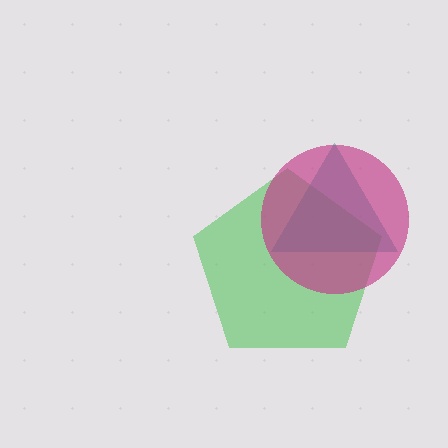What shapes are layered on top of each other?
The layered shapes are: a green pentagon, a teal triangle, a magenta circle.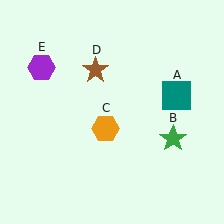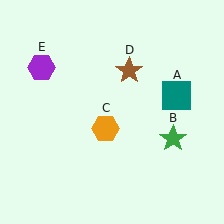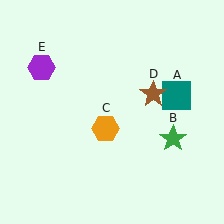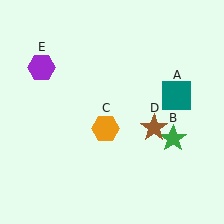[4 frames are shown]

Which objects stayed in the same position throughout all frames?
Teal square (object A) and green star (object B) and orange hexagon (object C) and purple hexagon (object E) remained stationary.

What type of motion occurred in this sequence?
The brown star (object D) rotated clockwise around the center of the scene.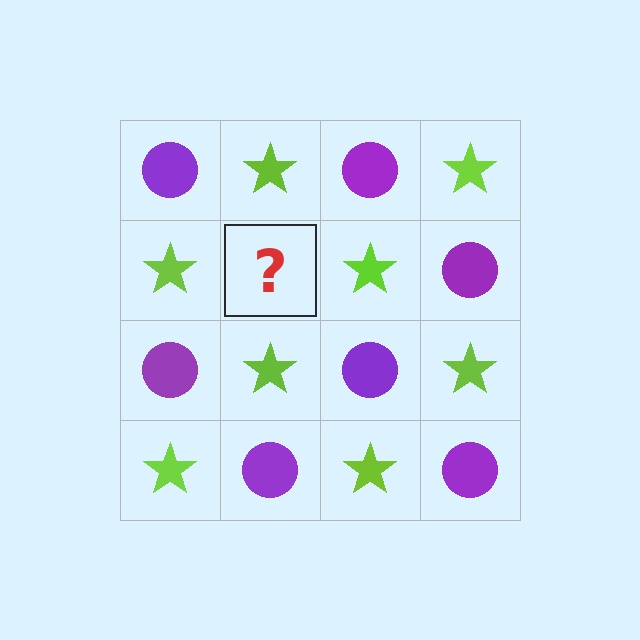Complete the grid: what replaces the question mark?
The question mark should be replaced with a purple circle.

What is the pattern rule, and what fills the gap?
The rule is that it alternates purple circle and lime star in a checkerboard pattern. The gap should be filled with a purple circle.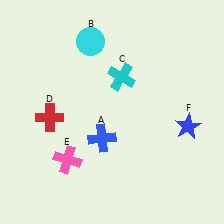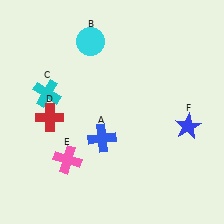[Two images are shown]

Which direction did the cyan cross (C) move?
The cyan cross (C) moved left.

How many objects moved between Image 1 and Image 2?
1 object moved between the two images.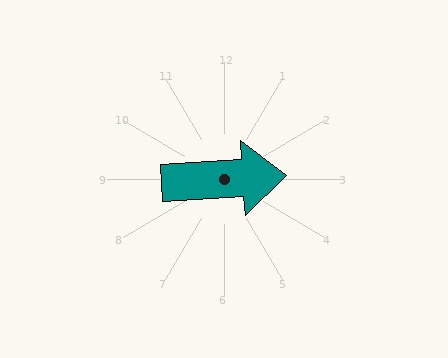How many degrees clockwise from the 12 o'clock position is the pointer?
Approximately 87 degrees.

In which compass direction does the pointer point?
East.